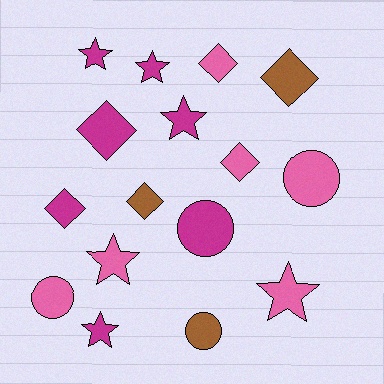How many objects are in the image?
There are 16 objects.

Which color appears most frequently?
Magenta, with 7 objects.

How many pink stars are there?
There are 2 pink stars.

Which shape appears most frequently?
Star, with 6 objects.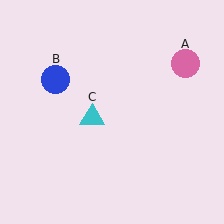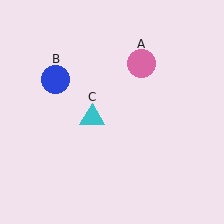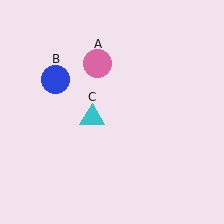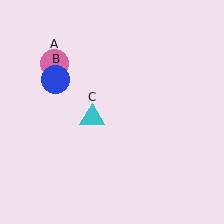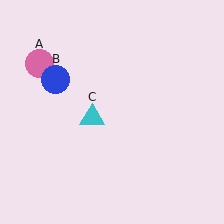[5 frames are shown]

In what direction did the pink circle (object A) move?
The pink circle (object A) moved left.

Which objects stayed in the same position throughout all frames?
Blue circle (object B) and cyan triangle (object C) remained stationary.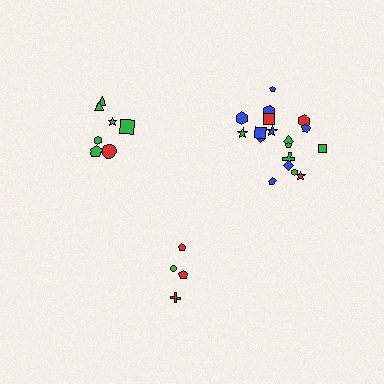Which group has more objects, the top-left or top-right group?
The top-right group.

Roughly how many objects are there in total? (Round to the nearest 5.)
Roughly 30 objects in total.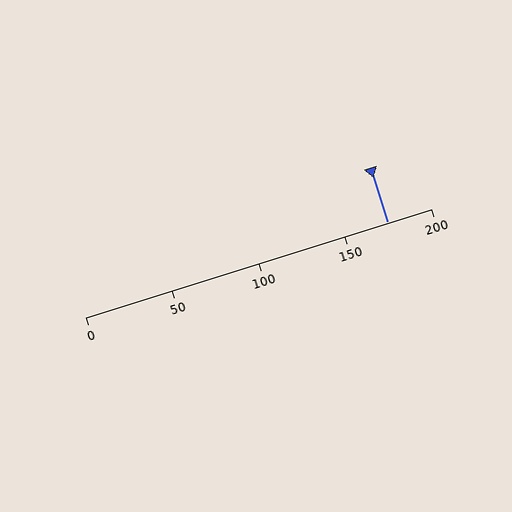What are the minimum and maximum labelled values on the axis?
The axis runs from 0 to 200.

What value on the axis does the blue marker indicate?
The marker indicates approximately 175.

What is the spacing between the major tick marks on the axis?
The major ticks are spaced 50 apart.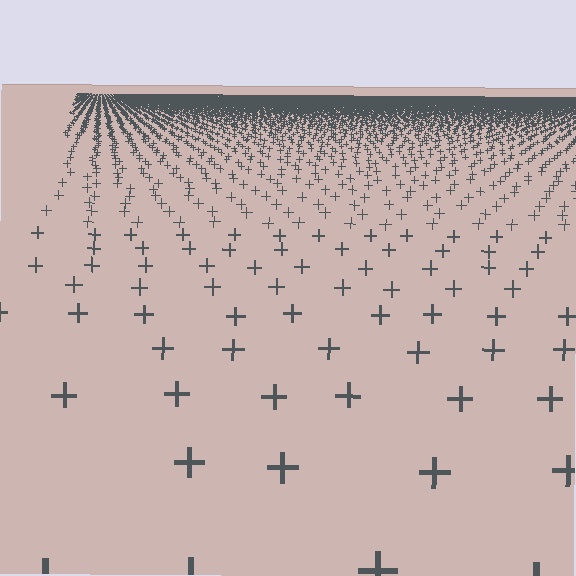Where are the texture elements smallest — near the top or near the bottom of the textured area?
Near the top.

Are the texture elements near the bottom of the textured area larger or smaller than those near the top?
Larger. Near the bottom, elements are closer to the viewer and appear at a bigger on-screen size.